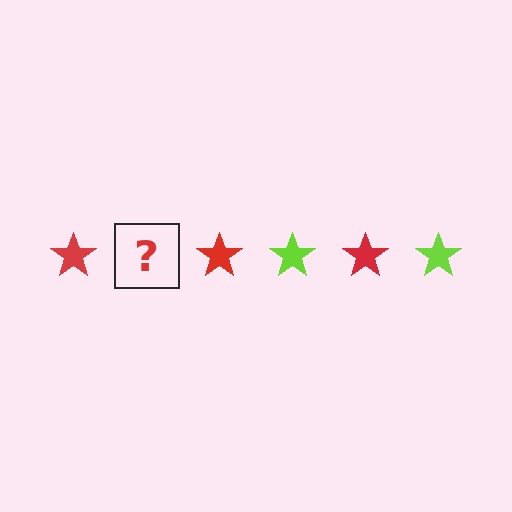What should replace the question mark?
The question mark should be replaced with a lime star.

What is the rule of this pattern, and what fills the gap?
The rule is that the pattern cycles through red, lime stars. The gap should be filled with a lime star.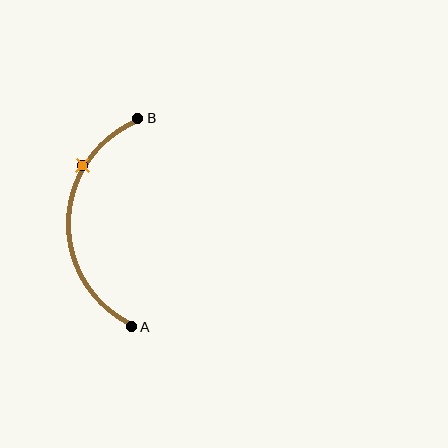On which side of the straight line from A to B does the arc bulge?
The arc bulges to the left of the straight line connecting A and B.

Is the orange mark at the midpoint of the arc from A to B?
No. The orange mark lies on the arc but is closer to endpoint B. The arc midpoint would be at the point on the curve equidistant along the arc from both A and B.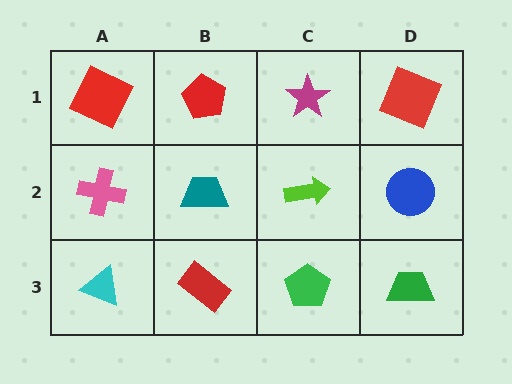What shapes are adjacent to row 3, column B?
A teal trapezoid (row 2, column B), a cyan triangle (row 3, column A), a green pentagon (row 3, column C).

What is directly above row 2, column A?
A red square.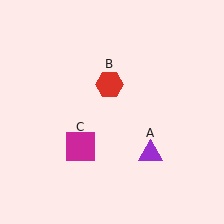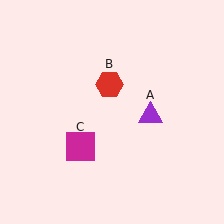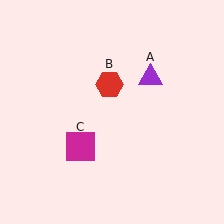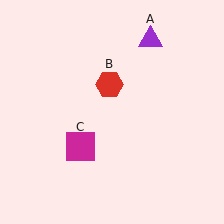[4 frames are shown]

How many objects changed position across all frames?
1 object changed position: purple triangle (object A).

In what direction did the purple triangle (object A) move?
The purple triangle (object A) moved up.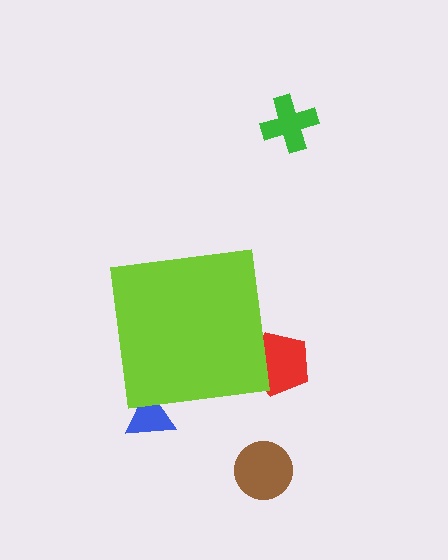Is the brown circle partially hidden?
No, the brown circle is fully visible.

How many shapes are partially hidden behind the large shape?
2 shapes are partially hidden.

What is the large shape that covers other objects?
A lime square.